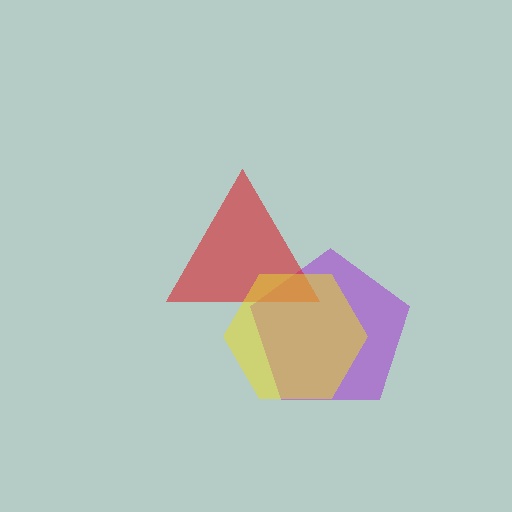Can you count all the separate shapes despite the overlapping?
Yes, there are 3 separate shapes.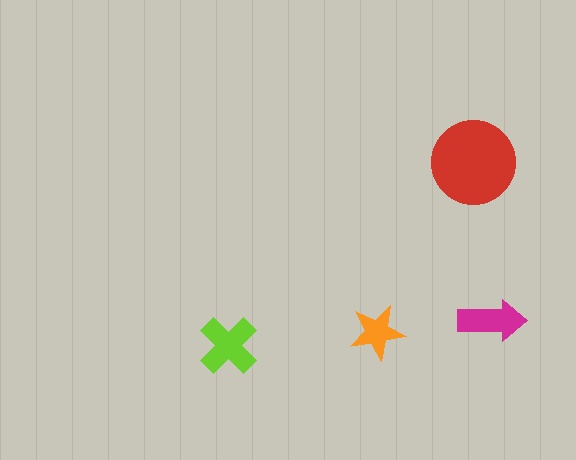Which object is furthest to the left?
The lime cross is leftmost.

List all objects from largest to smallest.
The red circle, the lime cross, the magenta arrow, the orange star.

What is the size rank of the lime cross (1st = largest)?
2nd.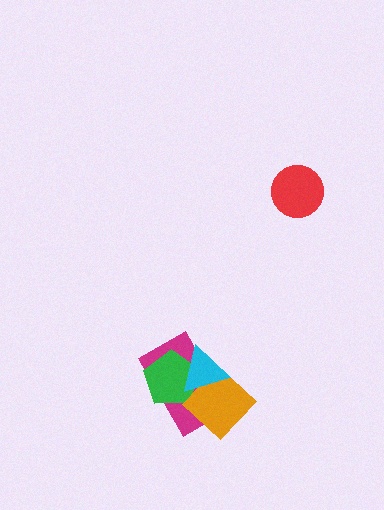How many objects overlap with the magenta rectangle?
3 objects overlap with the magenta rectangle.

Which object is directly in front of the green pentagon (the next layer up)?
The orange diamond is directly in front of the green pentagon.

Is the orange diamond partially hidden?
Yes, it is partially covered by another shape.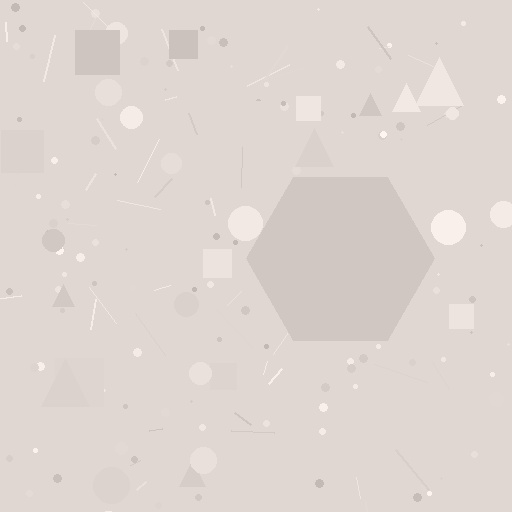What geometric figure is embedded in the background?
A hexagon is embedded in the background.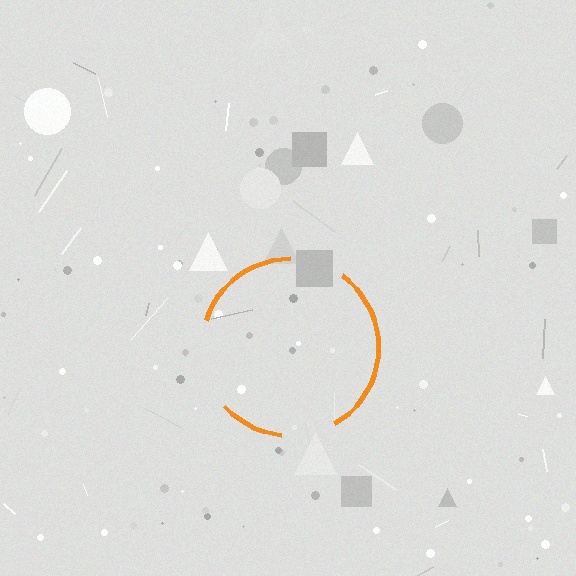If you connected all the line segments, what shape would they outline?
They would outline a circle.